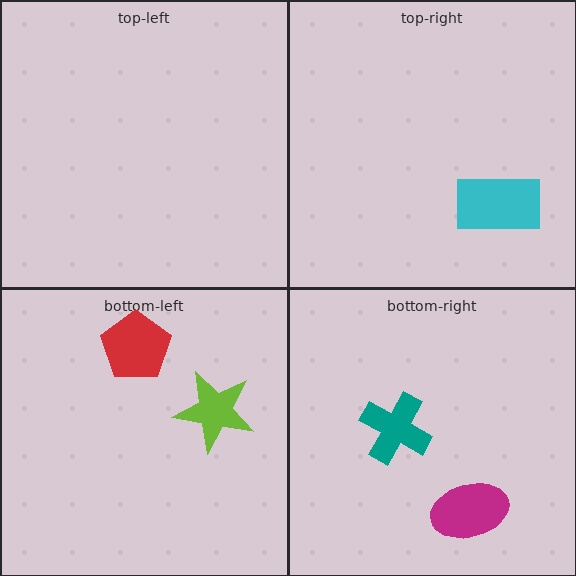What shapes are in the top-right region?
The cyan rectangle.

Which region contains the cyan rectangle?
The top-right region.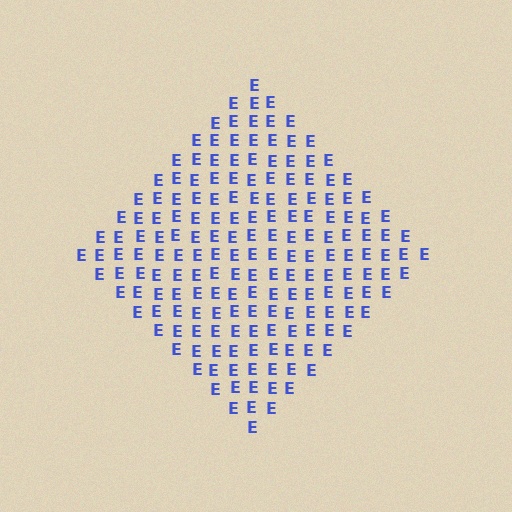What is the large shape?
The large shape is a diamond.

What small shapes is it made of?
It is made of small letter E's.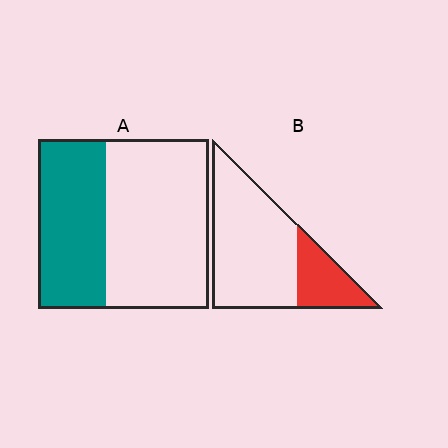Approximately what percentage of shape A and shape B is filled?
A is approximately 40% and B is approximately 25%.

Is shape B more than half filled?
No.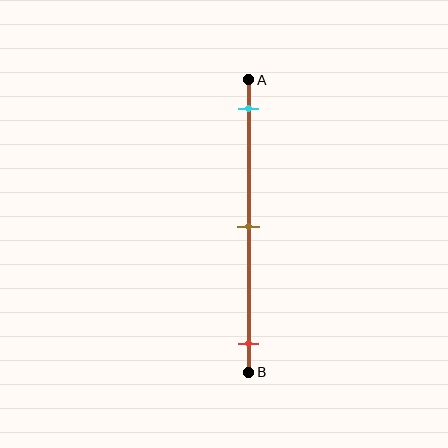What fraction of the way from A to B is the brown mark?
The brown mark is approximately 50% (0.5) of the way from A to B.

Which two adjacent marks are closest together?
The cyan and brown marks are the closest adjacent pair.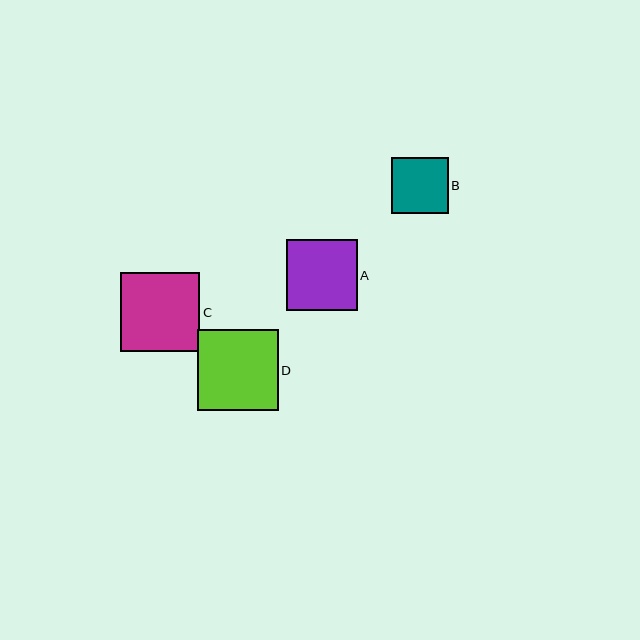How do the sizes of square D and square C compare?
Square D and square C are approximately the same size.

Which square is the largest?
Square D is the largest with a size of approximately 81 pixels.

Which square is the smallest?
Square B is the smallest with a size of approximately 57 pixels.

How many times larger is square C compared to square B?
Square C is approximately 1.4 times the size of square B.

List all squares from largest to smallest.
From largest to smallest: D, C, A, B.